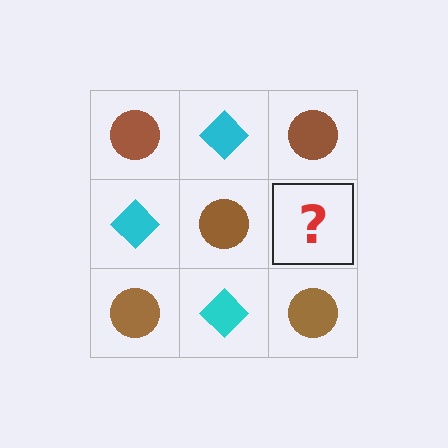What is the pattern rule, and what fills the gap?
The rule is that it alternates brown circle and cyan diamond in a checkerboard pattern. The gap should be filled with a cyan diamond.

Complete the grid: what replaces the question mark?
The question mark should be replaced with a cyan diamond.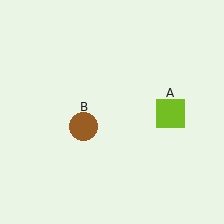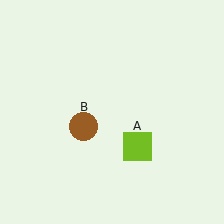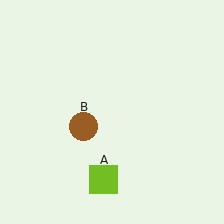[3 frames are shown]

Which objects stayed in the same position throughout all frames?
Brown circle (object B) remained stationary.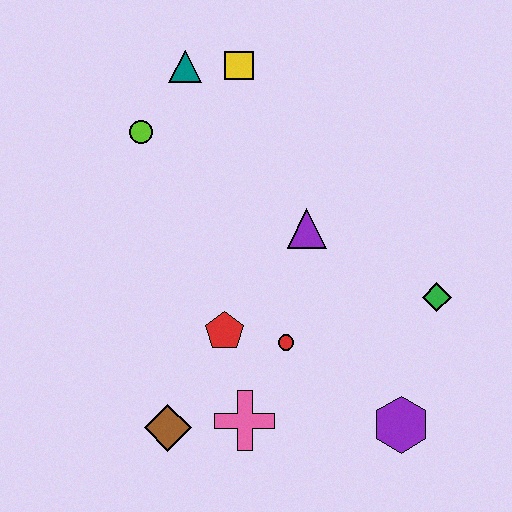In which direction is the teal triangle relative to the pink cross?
The teal triangle is above the pink cross.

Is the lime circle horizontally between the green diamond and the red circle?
No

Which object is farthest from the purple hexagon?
The teal triangle is farthest from the purple hexagon.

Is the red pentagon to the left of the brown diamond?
No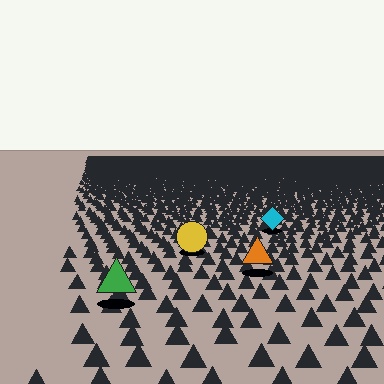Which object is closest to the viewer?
The green triangle is closest. The texture marks near it are larger and more spread out.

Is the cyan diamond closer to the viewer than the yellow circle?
No. The yellow circle is closer — you can tell from the texture gradient: the ground texture is coarser near it.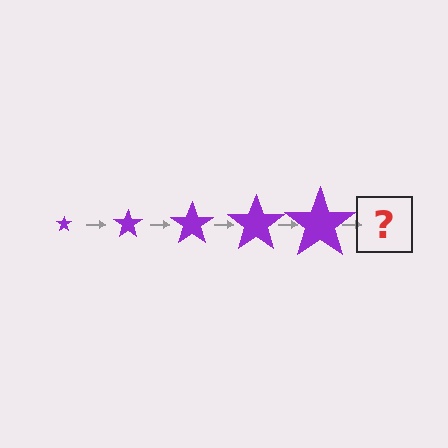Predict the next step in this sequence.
The next step is a purple star, larger than the previous one.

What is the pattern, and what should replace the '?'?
The pattern is that the star gets progressively larger each step. The '?' should be a purple star, larger than the previous one.